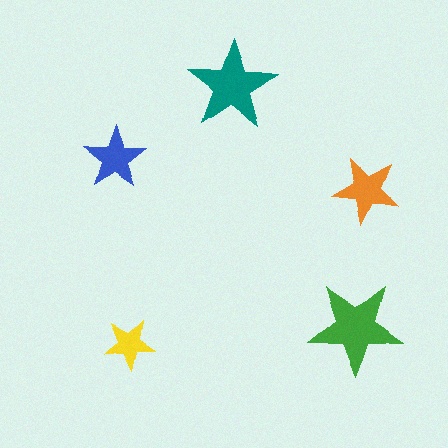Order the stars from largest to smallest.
the green one, the teal one, the orange one, the blue one, the yellow one.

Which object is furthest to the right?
The orange star is rightmost.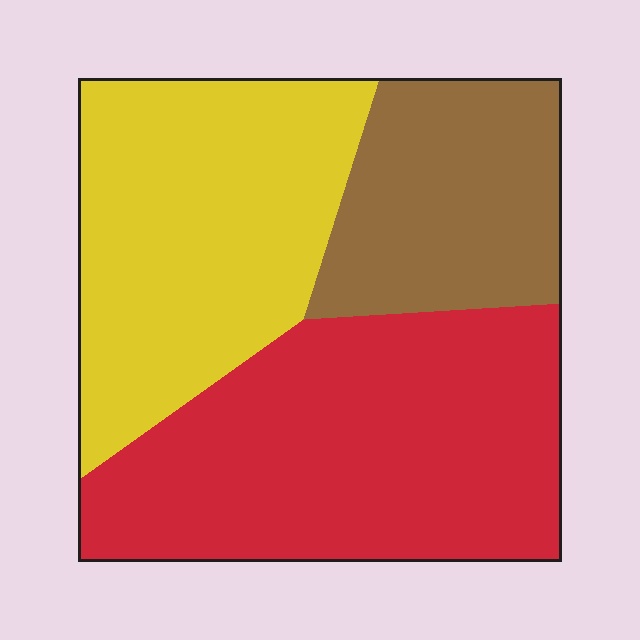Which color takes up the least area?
Brown, at roughly 20%.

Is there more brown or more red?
Red.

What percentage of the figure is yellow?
Yellow covers about 35% of the figure.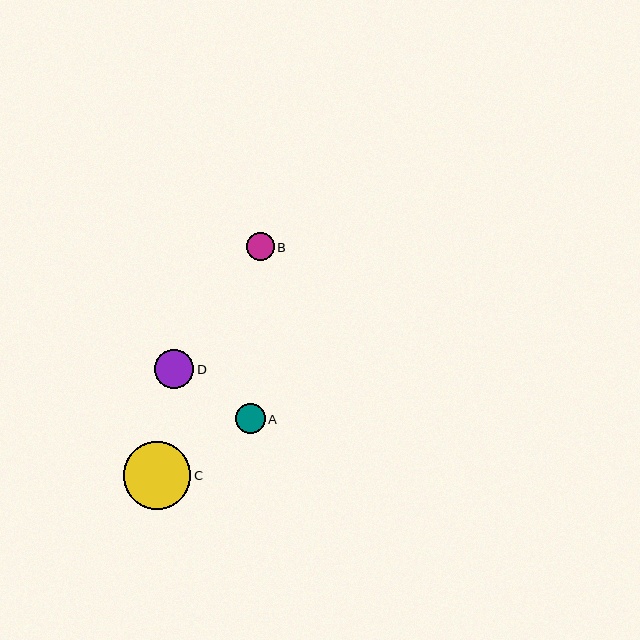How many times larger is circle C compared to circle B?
Circle C is approximately 2.5 times the size of circle B.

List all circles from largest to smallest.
From largest to smallest: C, D, A, B.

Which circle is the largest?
Circle C is the largest with a size of approximately 68 pixels.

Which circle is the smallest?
Circle B is the smallest with a size of approximately 27 pixels.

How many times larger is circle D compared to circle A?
Circle D is approximately 1.3 times the size of circle A.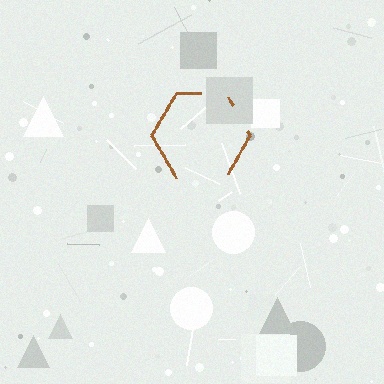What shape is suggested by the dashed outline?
The dashed outline suggests a hexagon.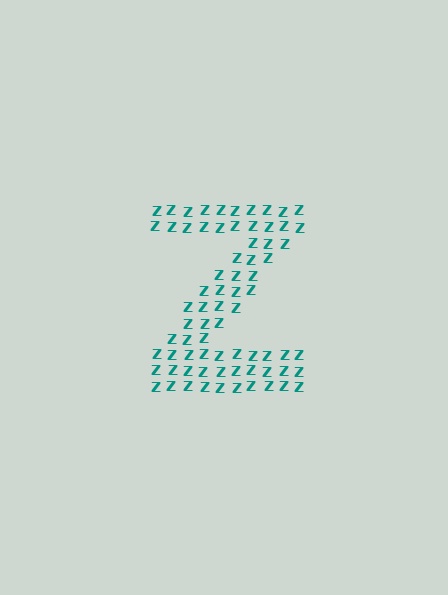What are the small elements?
The small elements are letter Z's.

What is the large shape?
The large shape is the letter Z.